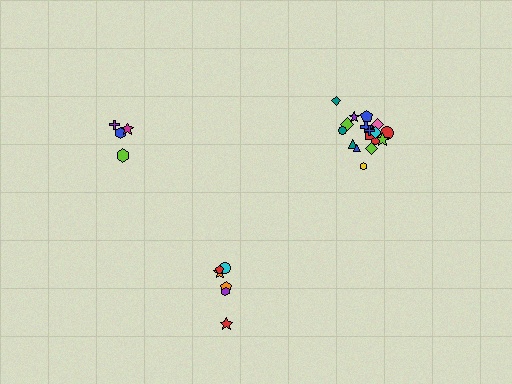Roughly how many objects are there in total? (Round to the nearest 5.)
Roughly 30 objects in total.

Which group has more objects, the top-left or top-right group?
The top-right group.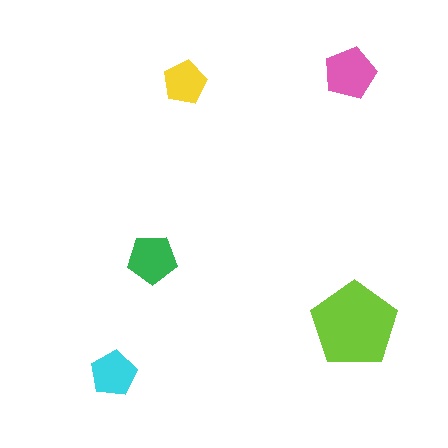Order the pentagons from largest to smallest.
the lime one, the pink one, the green one, the cyan one, the yellow one.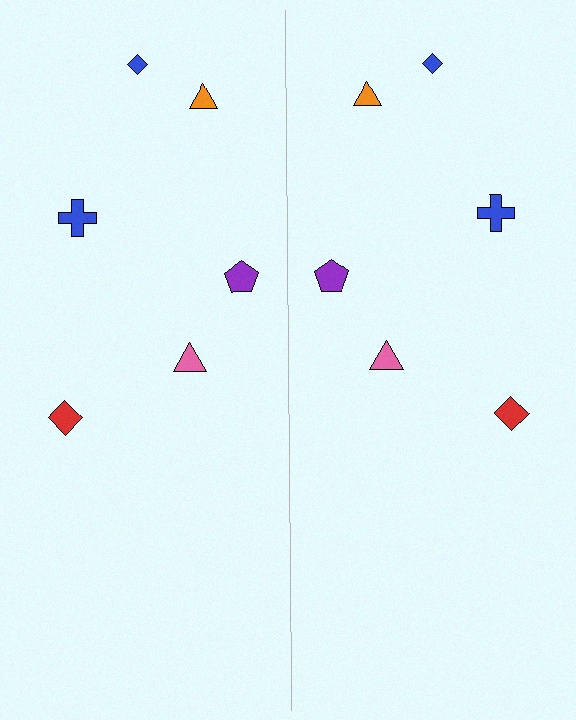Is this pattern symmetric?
Yes, this pattern has bilateral (reflection) symmetry.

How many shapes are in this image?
There are 12 shapes in this image.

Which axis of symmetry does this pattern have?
The pattern has a vertical axis of symmetry running through the center of the image.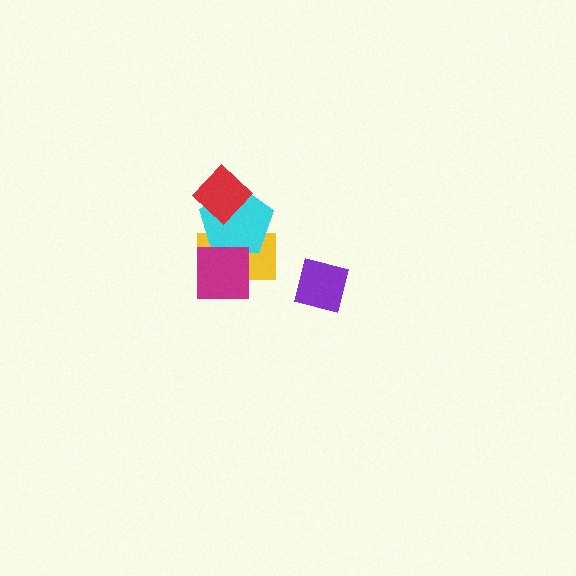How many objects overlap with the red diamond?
1 object overlaps with the red diamond.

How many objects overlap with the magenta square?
2 objects overlap with the magenta square.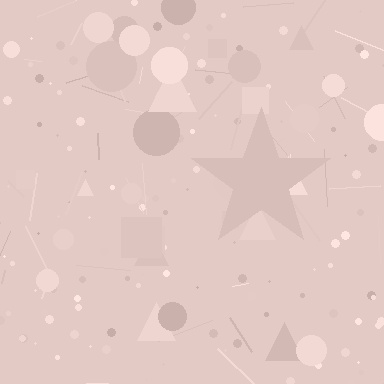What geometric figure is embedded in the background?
A star is embedded in the background.